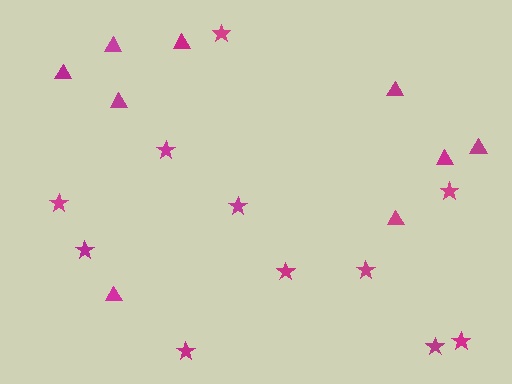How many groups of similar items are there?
There are 2 groups: one group of stars (11) and one group of triangles (9).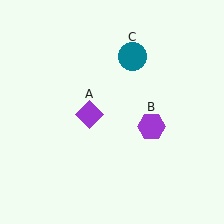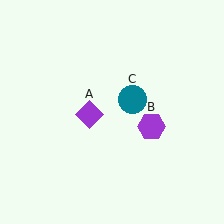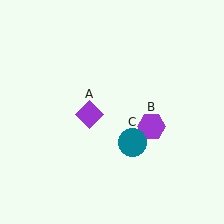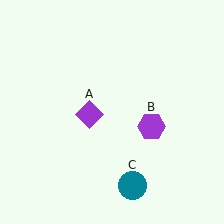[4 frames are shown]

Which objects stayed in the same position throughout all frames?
Purple diamond (object A) and purple hexagon (object B) remained stationary.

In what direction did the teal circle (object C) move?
The teal circle (object C) moved down.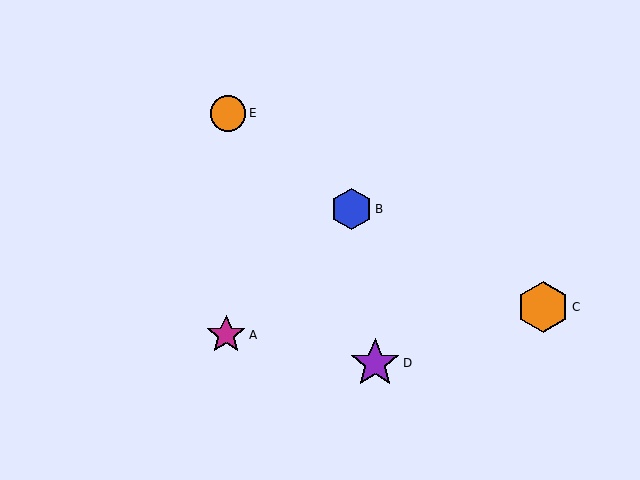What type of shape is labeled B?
Shape B is a blue hexagon.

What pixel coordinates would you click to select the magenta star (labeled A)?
Click at (226, 335) to select the magenta star A.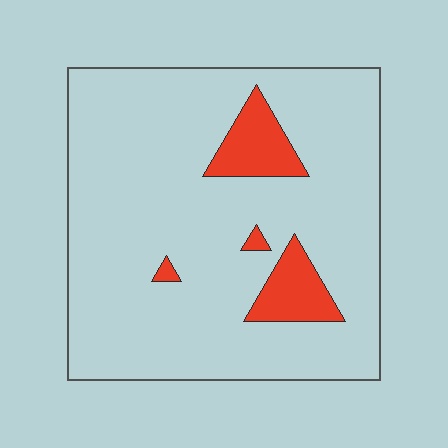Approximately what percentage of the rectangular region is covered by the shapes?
Approximately 10%.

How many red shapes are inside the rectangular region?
4.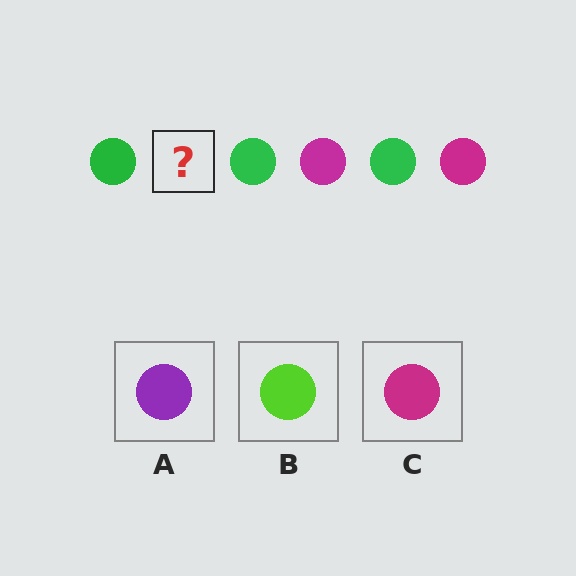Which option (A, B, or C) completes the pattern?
C.